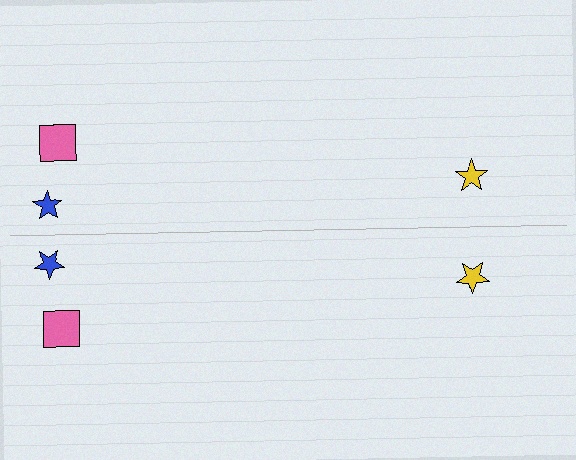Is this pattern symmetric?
Yes, this pattern has bilateral (reflection) symmetry.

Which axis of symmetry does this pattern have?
The pattern has a horizontal axis of symmetry running through the center of the image.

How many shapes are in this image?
There are 6 shapes in this image.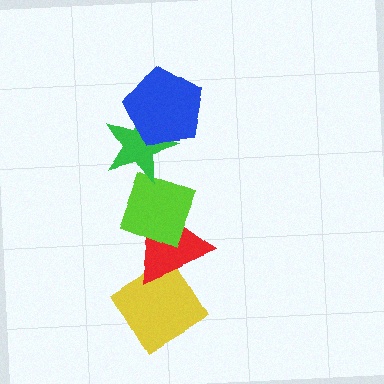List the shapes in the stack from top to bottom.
From top to bottom: the blue pentagon, the green star, the lime diamond, the red triangle, the yellow diamond.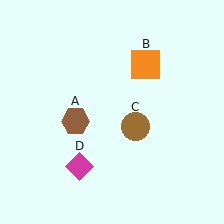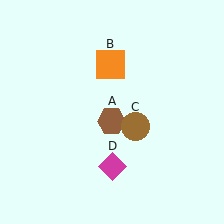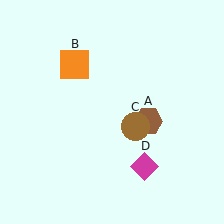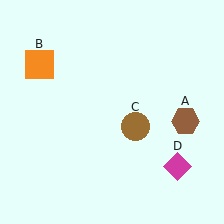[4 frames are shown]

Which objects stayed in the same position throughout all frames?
Brown circle (object C) remained stationary.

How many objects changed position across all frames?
3 objects changed position: brown hexagon (object A), orange square (object B), magenta diamond (object D).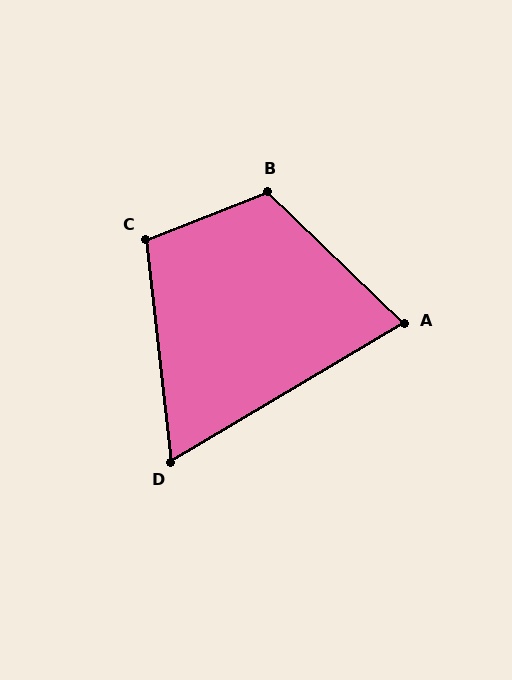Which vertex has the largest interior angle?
B, at approximately 114 degrees.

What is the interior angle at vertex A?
Approximately 75 degrees (acute).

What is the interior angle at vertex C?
Approximately 105 degrees (obtuse).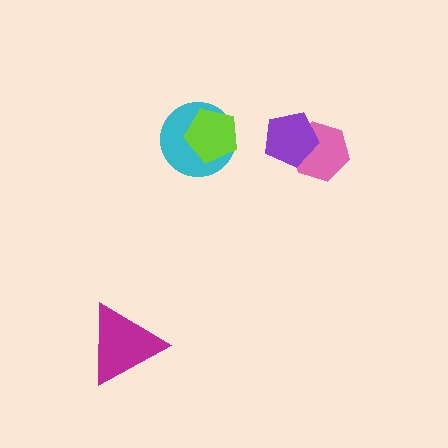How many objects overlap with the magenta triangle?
0 objects overlap with the magenta triangle.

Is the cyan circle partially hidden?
Yes, it is partially covered by another shape.